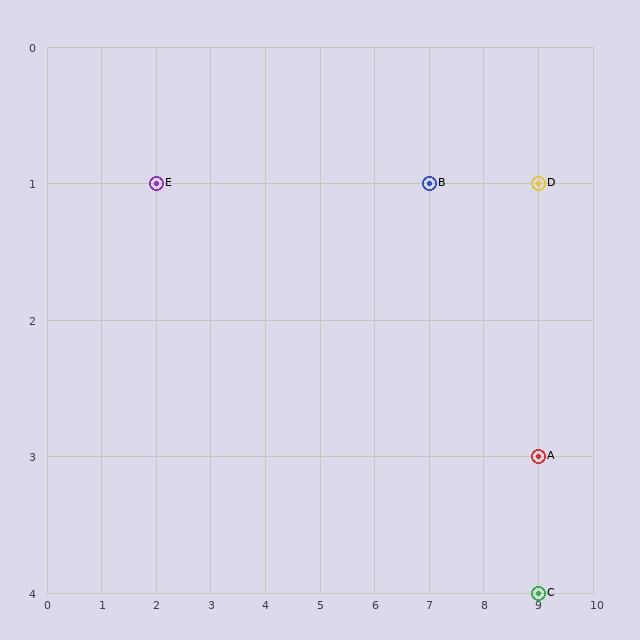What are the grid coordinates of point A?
Point A is at grid coordinates (9, 3).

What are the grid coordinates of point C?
Point C is at grid coordinates (9, 4).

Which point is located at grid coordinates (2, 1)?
Point E is at (2, 1).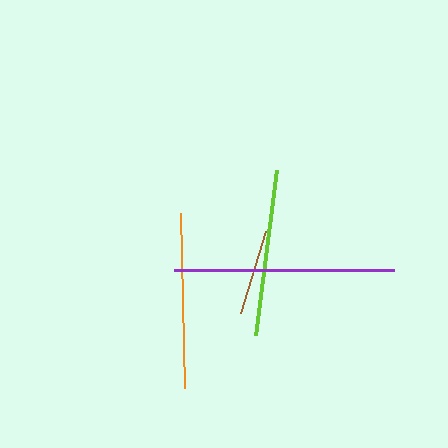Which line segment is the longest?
The purple line is the longest at approximately 220 pixels.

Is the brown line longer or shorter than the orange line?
The orange line is longer than the brown line.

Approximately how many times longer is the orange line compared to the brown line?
The orange line is approximately 2.1 times the length of the brown line.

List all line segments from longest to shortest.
From longest to shortest: purple, orange, lime, brown.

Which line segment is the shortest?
The brown line is the shortest at approximately 85 pixels.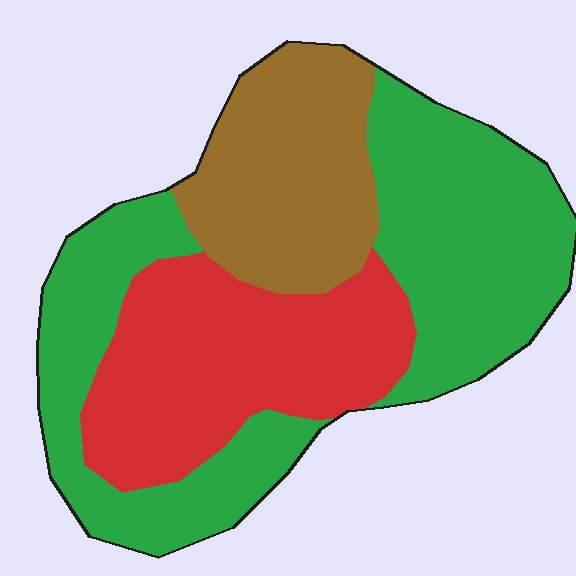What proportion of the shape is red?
Red covers 30% of the shape.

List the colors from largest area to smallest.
From largest to smallest: green, red, brown.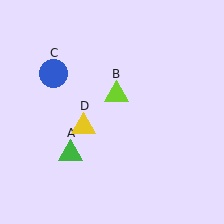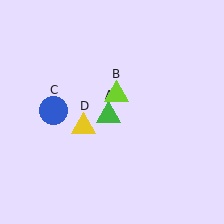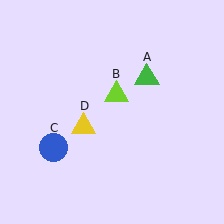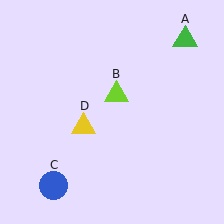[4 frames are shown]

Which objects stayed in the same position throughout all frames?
Lime triangle (object B) and yellow triangle (object D) remained stationary.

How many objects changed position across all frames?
2 objects changed position: green triangle (object A), blue circle (object C).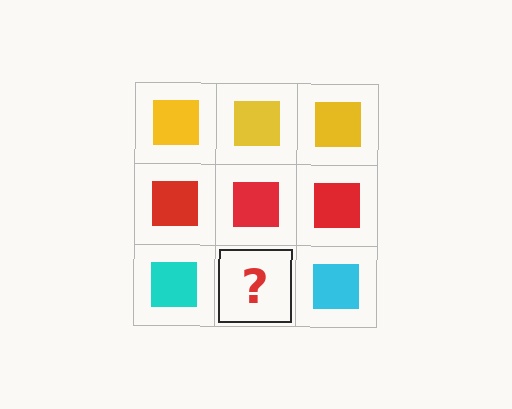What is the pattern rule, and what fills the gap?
The rule is that each row has a consistent color. The gap should be filled with a cyan square.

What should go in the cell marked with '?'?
The missing cell should contain a cyan square.